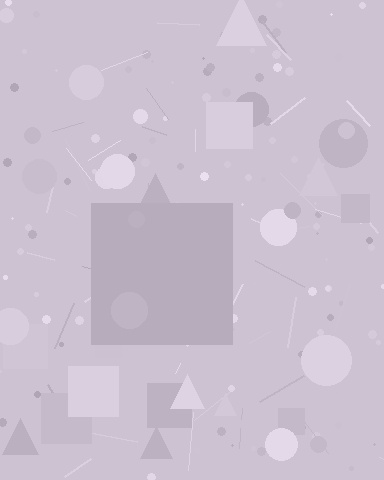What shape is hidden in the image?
A square is hidden in the image.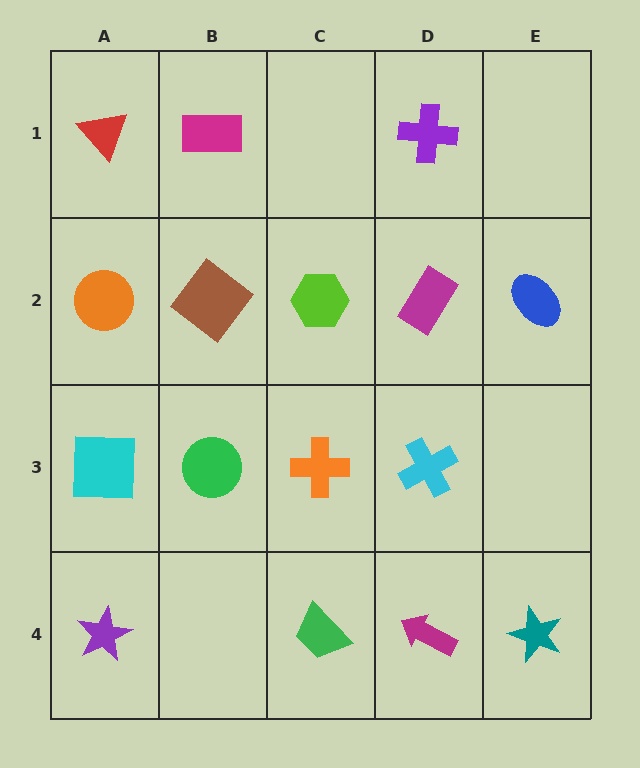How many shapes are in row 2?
5 shapes.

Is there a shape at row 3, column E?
No, that cell is empty.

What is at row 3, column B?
A green circle.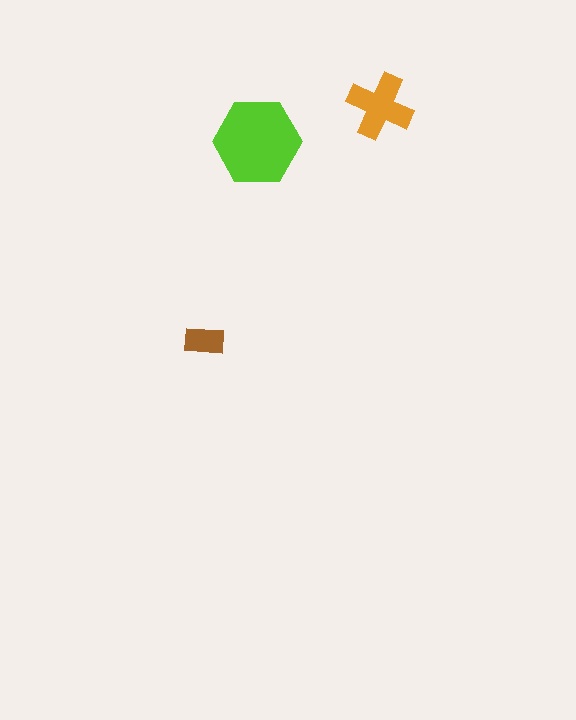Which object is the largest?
The lime hexagon.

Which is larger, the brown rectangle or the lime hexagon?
The lime hexagon.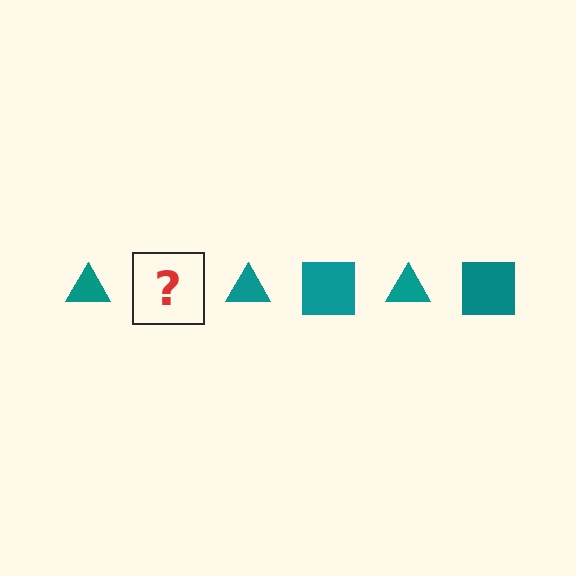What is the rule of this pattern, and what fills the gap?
The rule is that the pattern cycles through triangle, square shapes in teal. The gap should be filled with a teal square.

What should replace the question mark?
The question mark should be replaced with a teal square.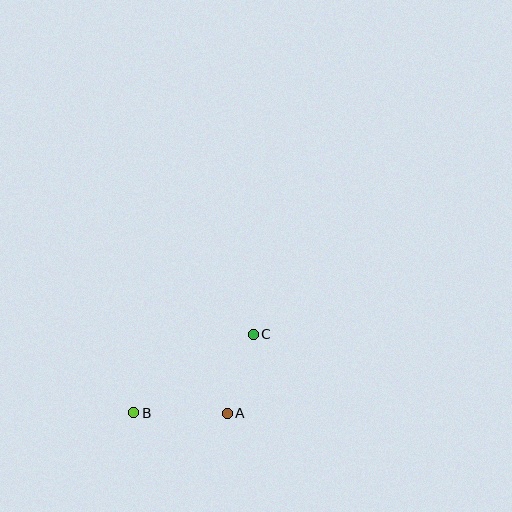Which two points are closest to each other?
Points A and C are closest to each other.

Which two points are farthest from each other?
Points B and C are farthest from each other.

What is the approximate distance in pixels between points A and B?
The distance between A and B is approximately 94 pixels.